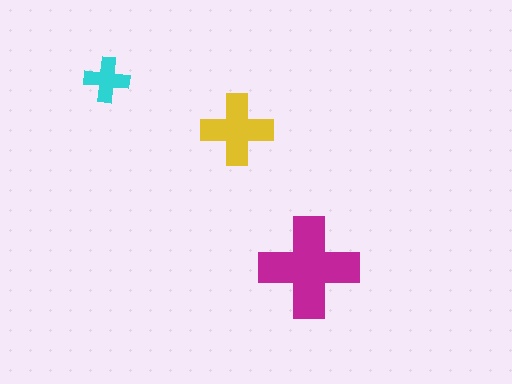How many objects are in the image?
There are 3 objects in the image.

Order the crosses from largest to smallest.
the magenta one, the yellow one, the cyan one.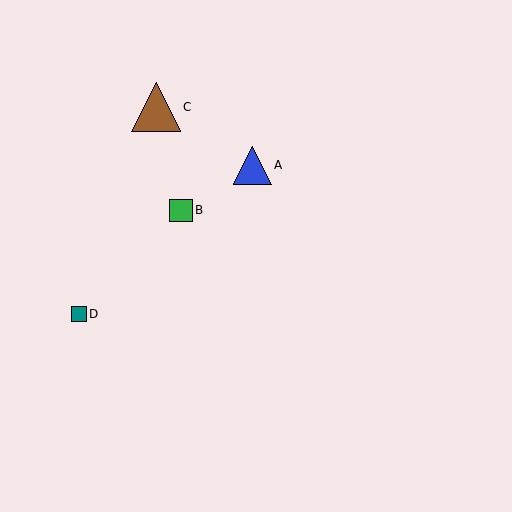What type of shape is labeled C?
Shape C is a brown triangle.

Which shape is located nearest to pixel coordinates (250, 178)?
The blue triangle (labeled A) at (252, 165) is nearest to that location.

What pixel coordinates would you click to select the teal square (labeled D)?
Click at (79, 314) to select the teal square D.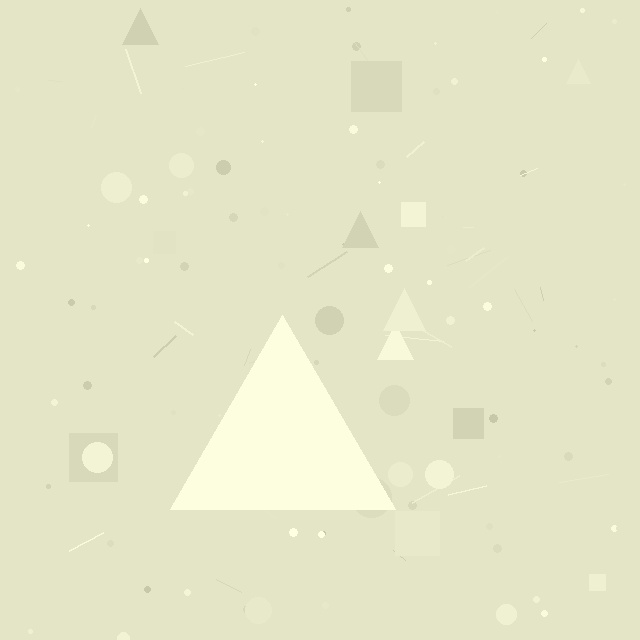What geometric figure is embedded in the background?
A triangle is embedded in the background.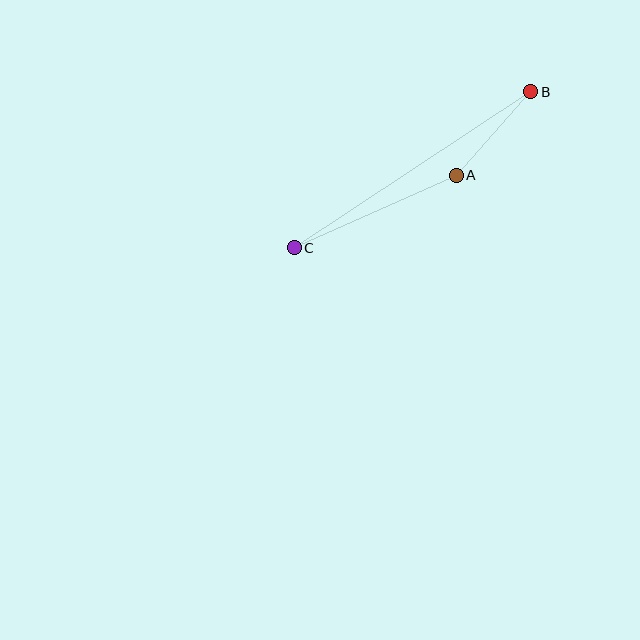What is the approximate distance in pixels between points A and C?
The distance between A and C is approximately 177 pixels.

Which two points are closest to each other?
Points A and B are closest to each other.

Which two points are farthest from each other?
Points B and C are farthest from each other.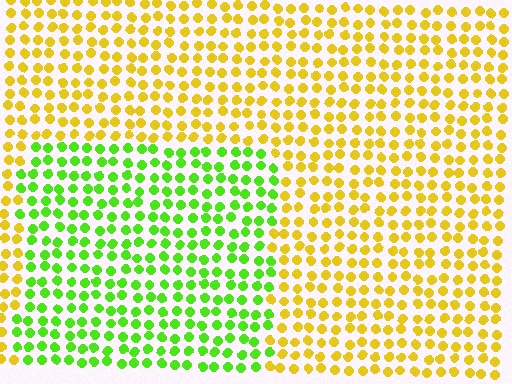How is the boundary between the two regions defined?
The boundary is defined purely by a slight shift in hue (about 55 degrees). Spacing, size, and orientation are identical on both sides.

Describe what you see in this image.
The image is filled with small yellow elements in a uniform arrangement. A rectangle-shaped region is visible where the elements are tinted to a slightly different hue, forming a subtle color boundary.